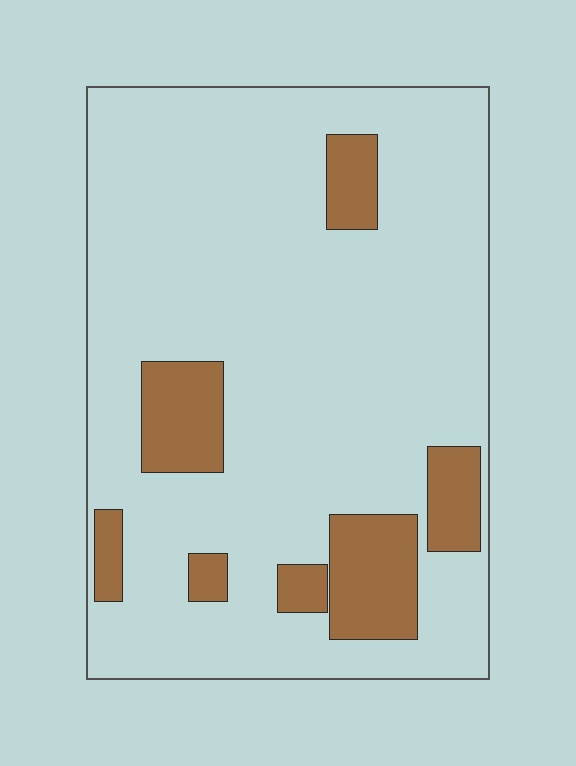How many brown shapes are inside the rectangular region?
7.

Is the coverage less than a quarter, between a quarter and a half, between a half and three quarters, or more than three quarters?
Less than a quarter.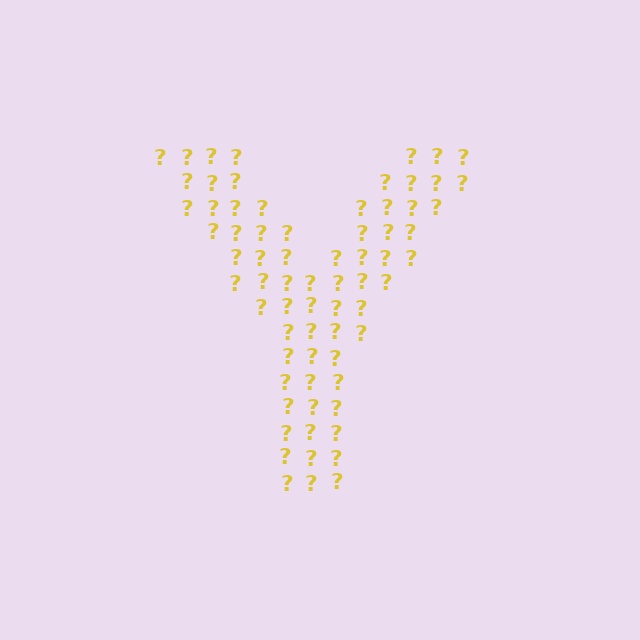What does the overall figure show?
The overall figure shows the letter Y.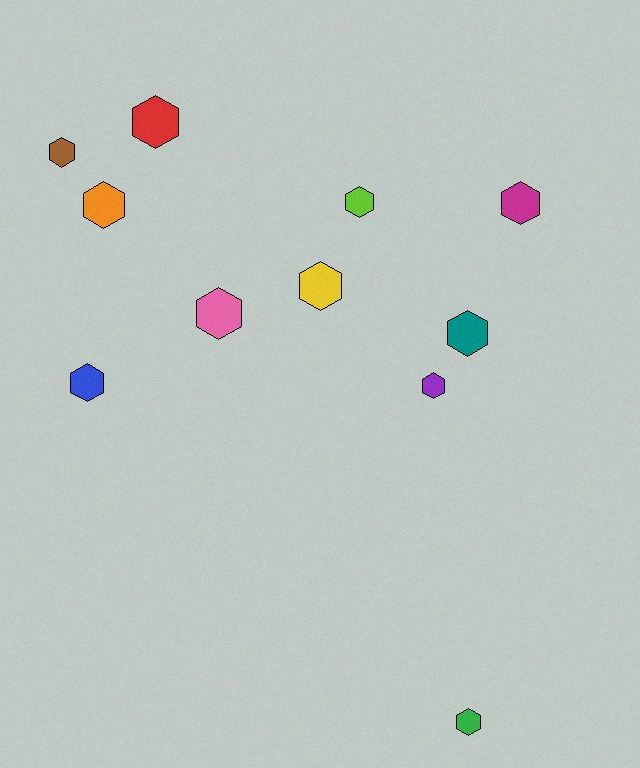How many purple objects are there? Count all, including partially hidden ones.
There is 1 purple object.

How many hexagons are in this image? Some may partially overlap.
There are 11 hexagons.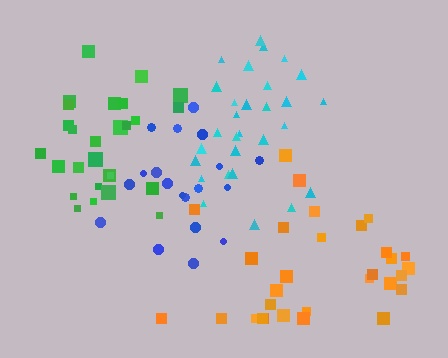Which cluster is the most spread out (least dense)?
Orange.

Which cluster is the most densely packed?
Cyan.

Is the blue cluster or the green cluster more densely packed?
Green.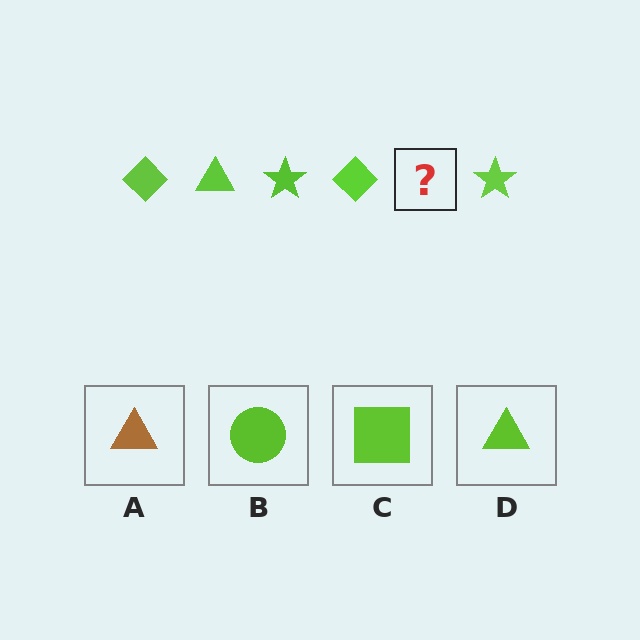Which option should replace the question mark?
Option D.